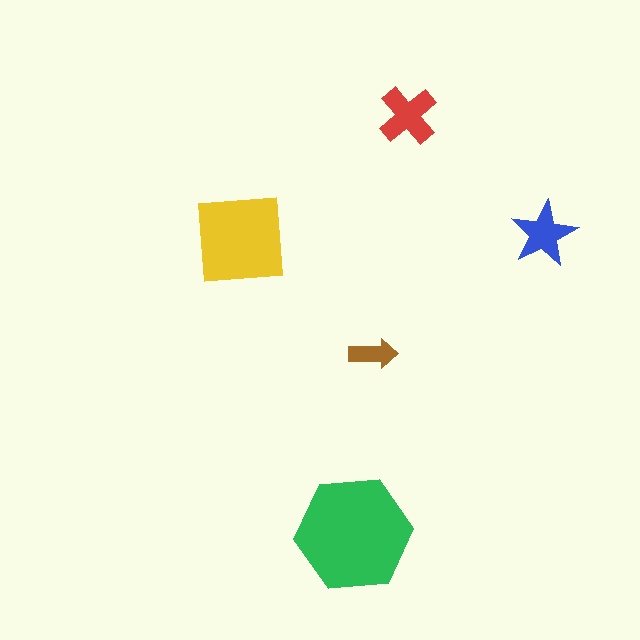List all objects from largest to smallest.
The green hexagon, the yellow square, the red cross, the blue star, the brown arrow.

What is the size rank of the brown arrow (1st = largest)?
5th.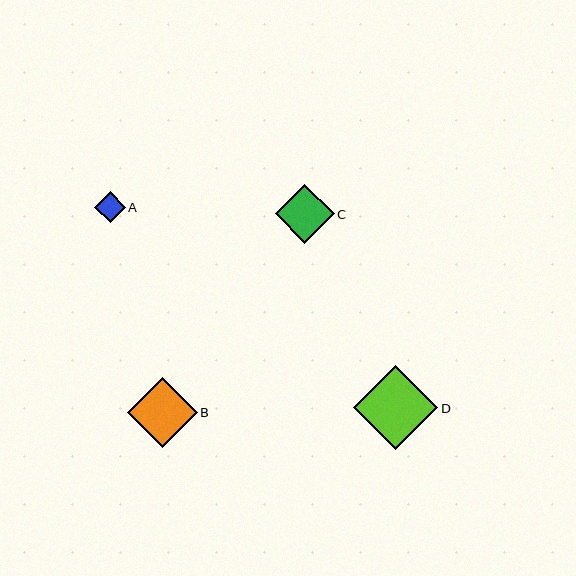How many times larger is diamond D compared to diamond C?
Diamond D is approximately 1.4 times the size of diamond C.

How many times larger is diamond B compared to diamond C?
Diamond B is approximately 1.2 times the size of diamond C.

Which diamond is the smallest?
Diamond A is the smallest with a size of approximately 31 pixels.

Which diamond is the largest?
Diamond D is the largest with a size of approximately 84 pixels.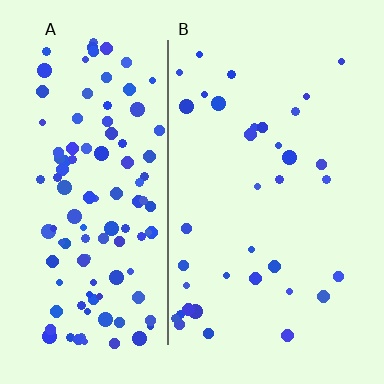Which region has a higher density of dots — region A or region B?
A (the left).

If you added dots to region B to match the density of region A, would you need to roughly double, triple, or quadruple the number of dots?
Approximately triple.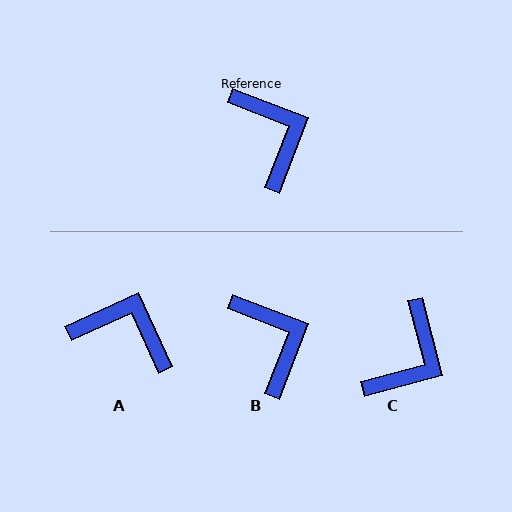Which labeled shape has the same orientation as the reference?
B.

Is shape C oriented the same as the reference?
No, it is off by about 54 degrees.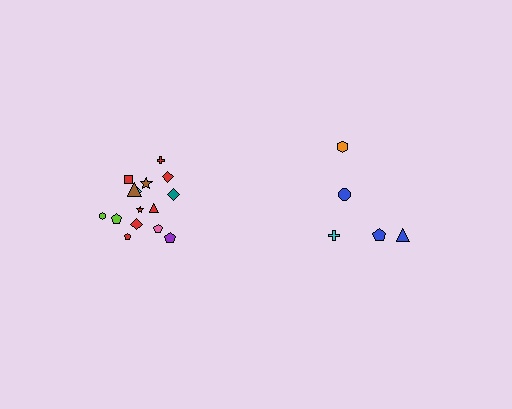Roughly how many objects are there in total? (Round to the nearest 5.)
Roughly 20 objects in total.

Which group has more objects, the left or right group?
The left group.